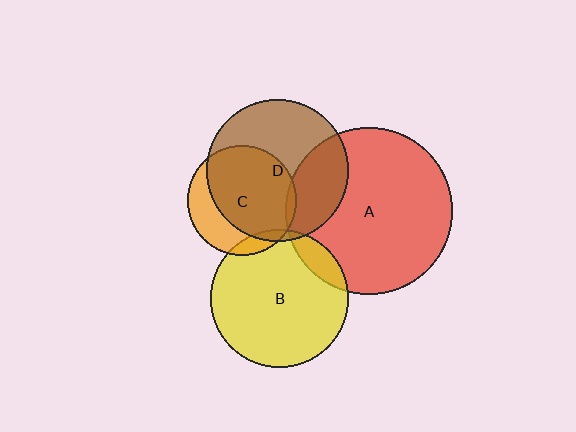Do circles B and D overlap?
Yes.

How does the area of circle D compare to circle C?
Approximately 1.7 times.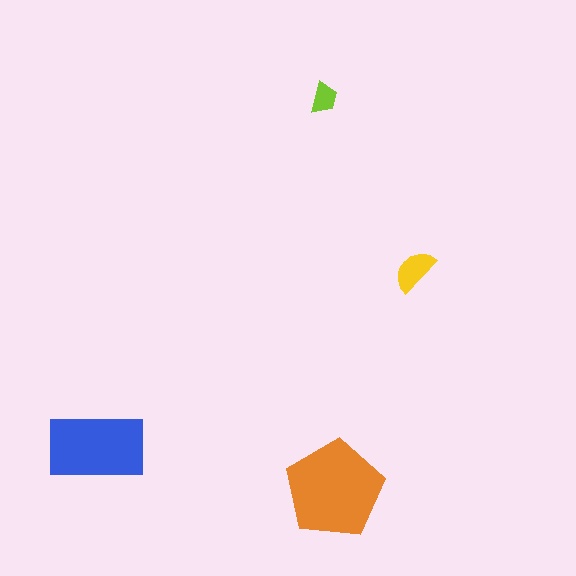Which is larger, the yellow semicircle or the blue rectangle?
The blue rectangle.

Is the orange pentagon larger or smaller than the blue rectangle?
Larger.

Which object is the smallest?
The lime trapezoid.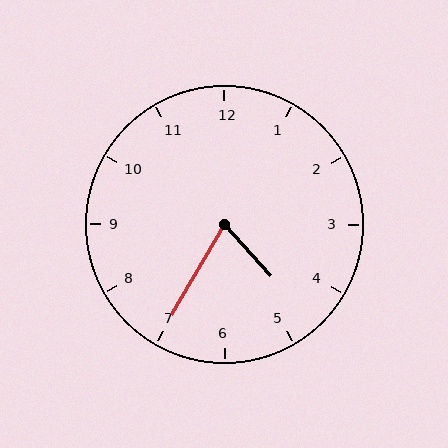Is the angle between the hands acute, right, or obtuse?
It is acute.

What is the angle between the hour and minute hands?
Approximately 72 degrees.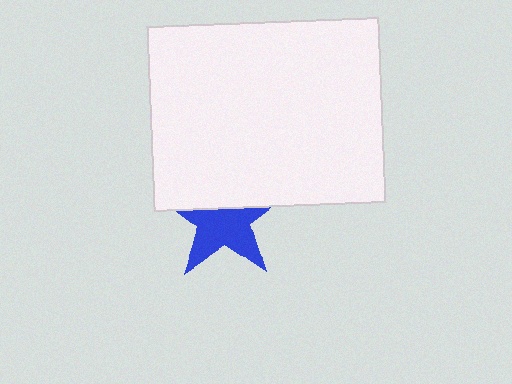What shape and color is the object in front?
The object in front is a white rectangle.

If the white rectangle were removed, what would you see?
You would see the complete blue star.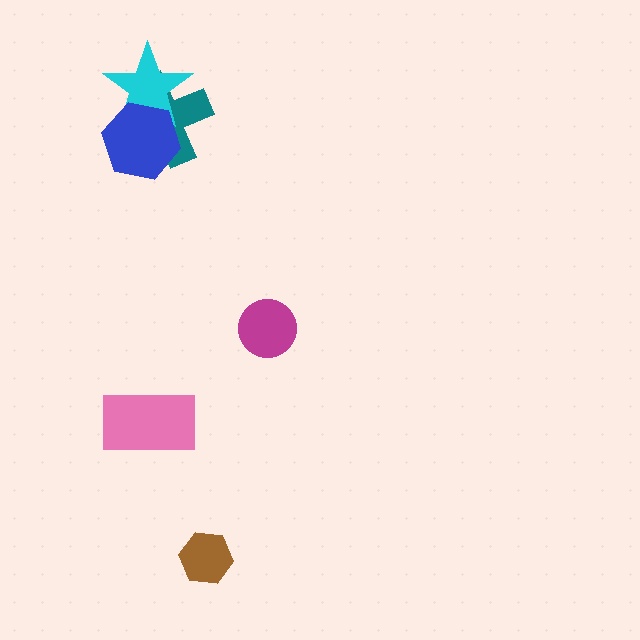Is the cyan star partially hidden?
Yes, it is partially covered by another shape.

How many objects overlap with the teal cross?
2 objects overlap with the teal cross.